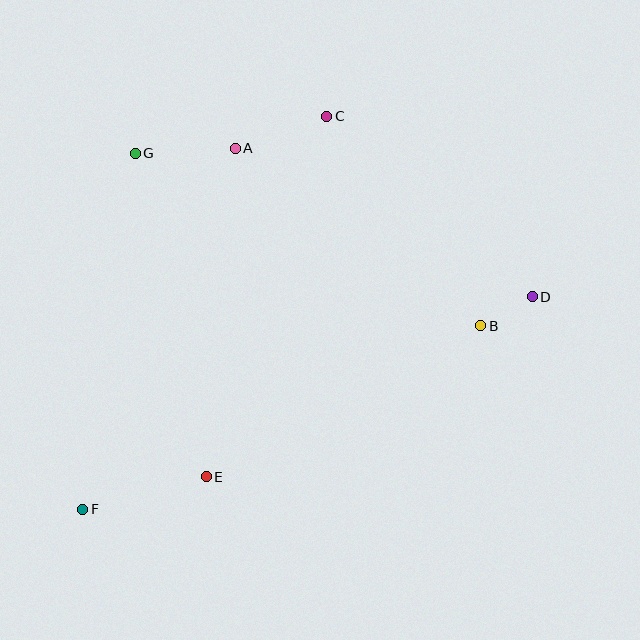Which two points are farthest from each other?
Points D and F are farthest from each other.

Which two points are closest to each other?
Points B and D are closest to each other.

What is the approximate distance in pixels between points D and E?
The distance between D and E is approximately 372 pixels.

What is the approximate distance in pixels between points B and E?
The distance between B and E is approximately 313 pixels.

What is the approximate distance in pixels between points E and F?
The distance between E and F is approximately 128 pixels.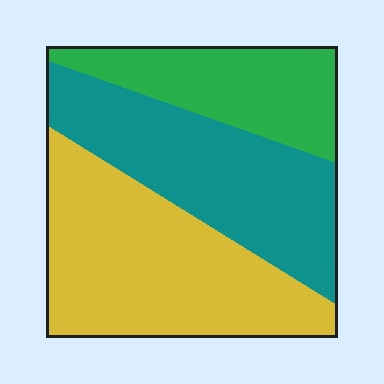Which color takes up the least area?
Green, at roughly 25%.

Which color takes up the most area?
Yellow, at roughly 40%.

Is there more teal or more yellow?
Yellow.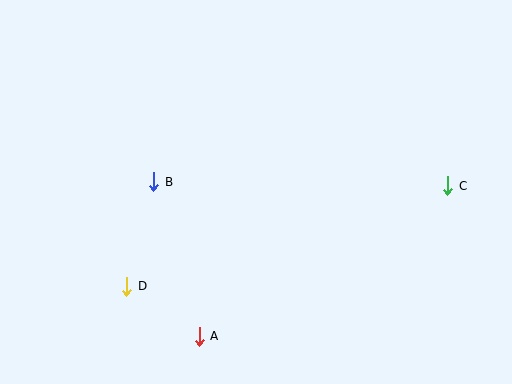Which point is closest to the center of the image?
Point B at (154, 182) is closest to the center.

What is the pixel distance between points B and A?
The distance between B and A is 161 pixels.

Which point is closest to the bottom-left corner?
Point D is closest to the bottom-left corner.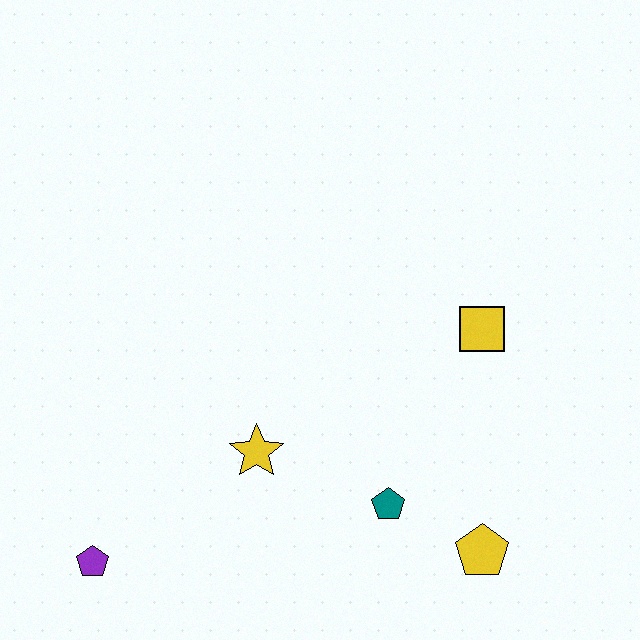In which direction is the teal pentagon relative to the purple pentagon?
The teal pentagon is to the right of the purple pentagon.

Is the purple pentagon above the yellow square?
No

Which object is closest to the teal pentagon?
The yellow pentagon is closest to the teal pentagon.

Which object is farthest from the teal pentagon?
The purple pentagon is farthest from the teal pentagon.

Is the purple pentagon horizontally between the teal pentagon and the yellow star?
No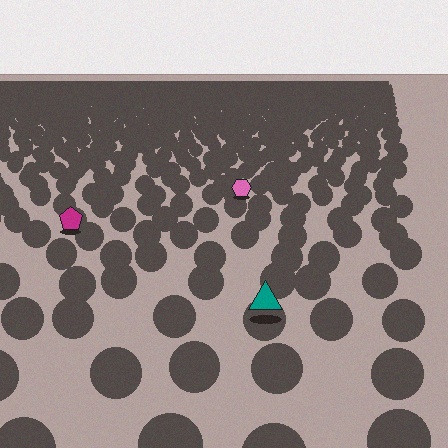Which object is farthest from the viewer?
The pink hexagon is farthest from the viewer. It appears smaller and the ground texture around it is denser.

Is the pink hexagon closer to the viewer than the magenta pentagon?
No. The magenta pentagon is closer — you can tell from the texture gradient: the ground texture is coarser near it.